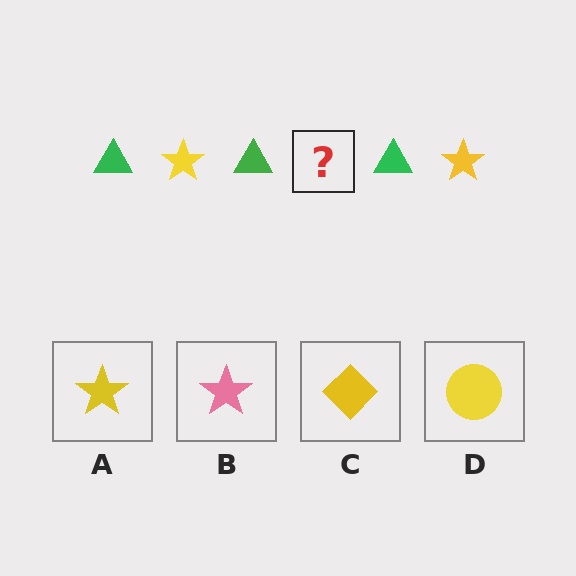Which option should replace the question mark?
Option A.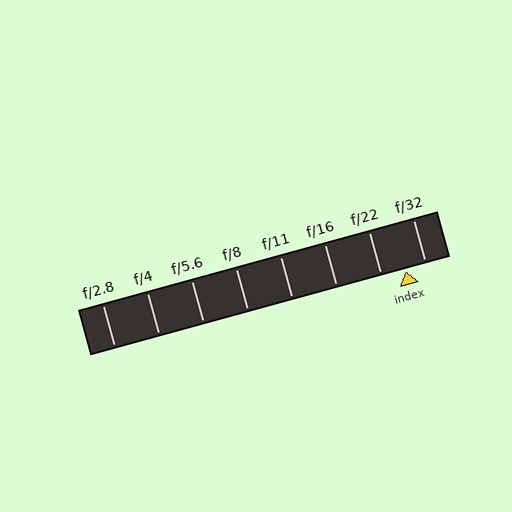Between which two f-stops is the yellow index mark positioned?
The index mark is between f/22 and f/32.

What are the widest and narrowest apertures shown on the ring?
The widest aperture shown is f/2.8 and the narrowest is f/32.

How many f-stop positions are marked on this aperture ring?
There are 8 f-stop positions marked.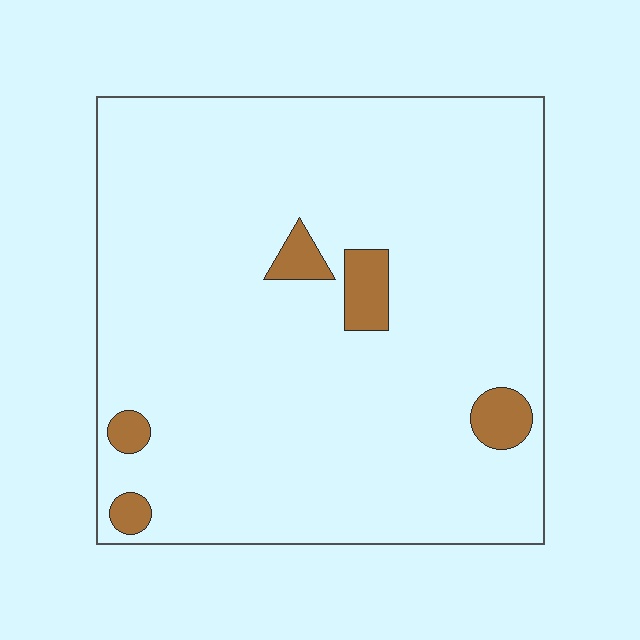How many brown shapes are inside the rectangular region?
5.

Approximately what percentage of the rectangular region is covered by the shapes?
Approximately 5%.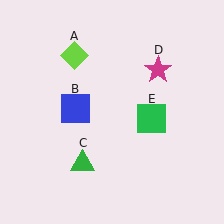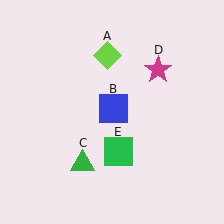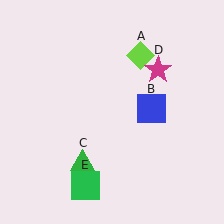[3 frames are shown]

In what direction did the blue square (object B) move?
The blue square (object B) moved right.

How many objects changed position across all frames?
3 objects changed position: lime diamond (object A), blue square (object B), green square (object E).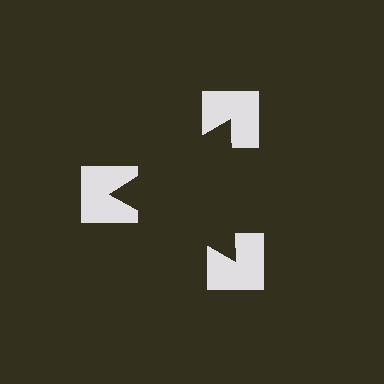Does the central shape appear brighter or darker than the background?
It typically appears slightly darker than the background, even though no actual brightness change is drawn.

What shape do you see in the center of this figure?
An illusory triangle — its edges are inferred from the aligned wedge cuts in the notched squares, not physically drawn.